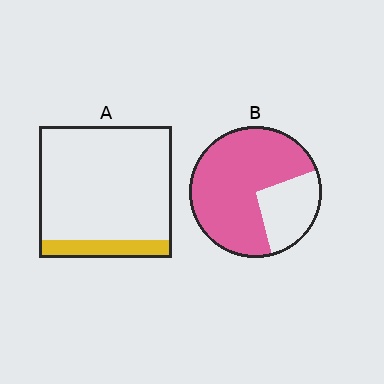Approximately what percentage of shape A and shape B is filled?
A is approximately 15% and B is approximately 75%.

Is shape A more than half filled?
No.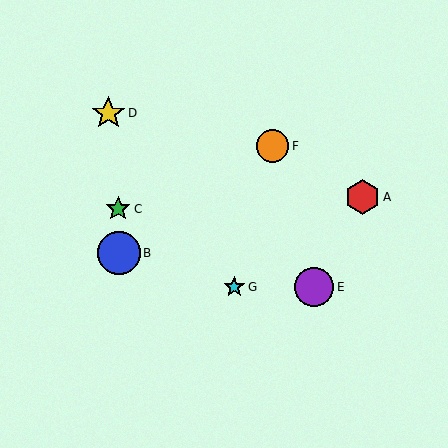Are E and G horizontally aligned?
Yes, both are at y≈287.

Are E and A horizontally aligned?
No, E is at y≈287 and A is at y≈197.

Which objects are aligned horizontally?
Objects E, G are aligned horizontally.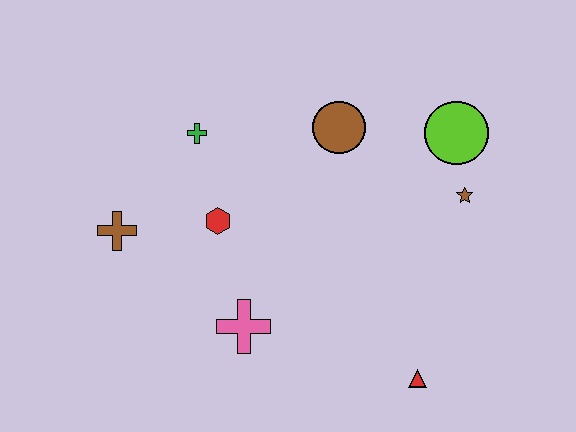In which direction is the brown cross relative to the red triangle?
The brown cross is to the left of the red triangle.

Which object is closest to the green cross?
The red hexagon is closest to the green cross.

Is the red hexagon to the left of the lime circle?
Yes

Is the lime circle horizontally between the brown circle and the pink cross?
No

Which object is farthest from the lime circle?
The brown cross is farthest from the lime circle.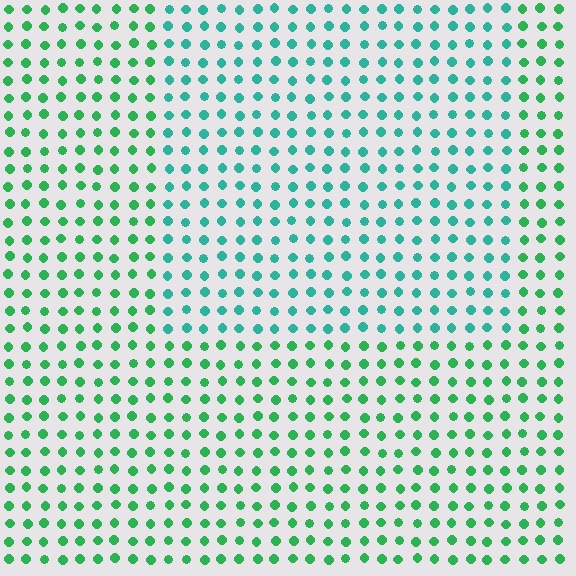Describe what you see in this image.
The image is filled with small green elements in a uniform arrangement. A rectangle-shaped region is visible where the elements are tinted to a slightly different hue, forming a subtle color boundary.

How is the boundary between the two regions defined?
The boundary is defined purely by a slight shift in hue (about 33 degrees). Spacing, size, and orientation are identical on both sides.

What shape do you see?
I see a rectangle.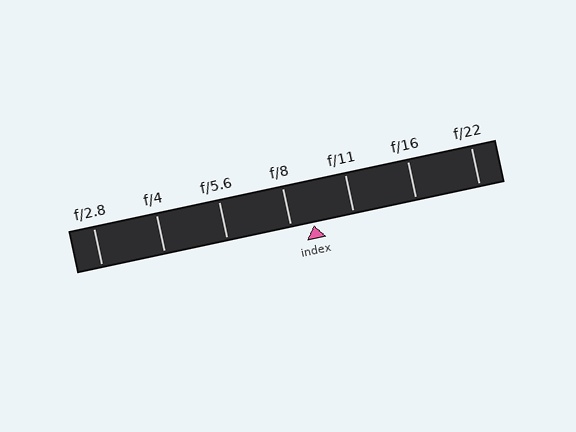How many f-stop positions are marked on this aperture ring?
There are 7 f-stop positions marked.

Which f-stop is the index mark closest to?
The index mark is closest to f/8.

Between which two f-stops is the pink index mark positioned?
The index mark is between f/8 and f/11.